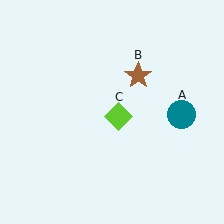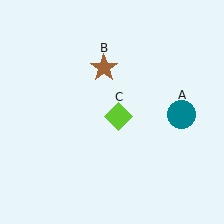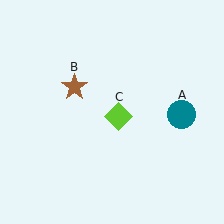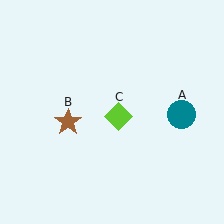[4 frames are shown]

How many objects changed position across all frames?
1 object changed position: brown star (object B).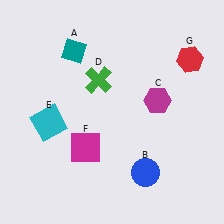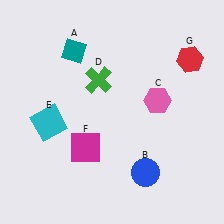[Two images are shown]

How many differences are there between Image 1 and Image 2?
There is 1 difference between the two images.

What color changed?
The hexagon (C) changed from magenta in Image 1 to pink in Image 2.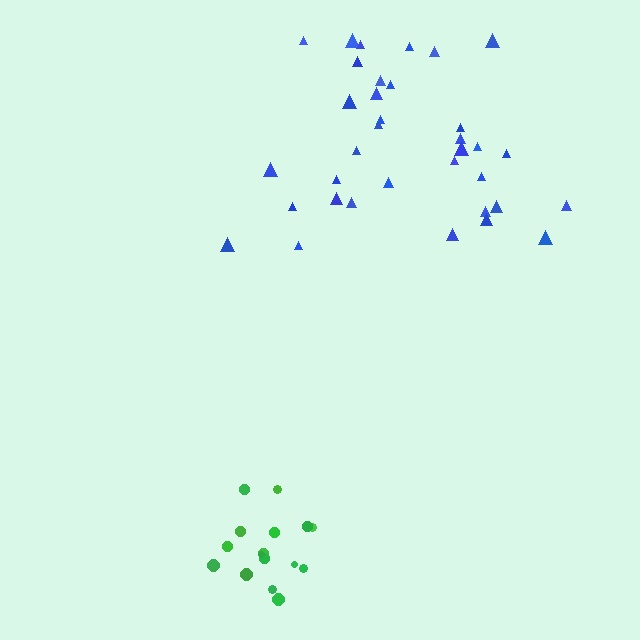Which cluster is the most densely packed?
Green.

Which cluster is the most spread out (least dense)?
Blue.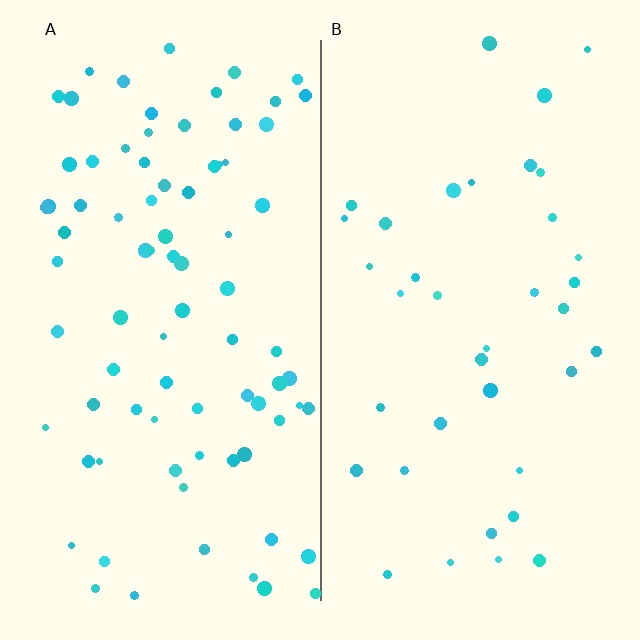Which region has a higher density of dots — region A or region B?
A (the left).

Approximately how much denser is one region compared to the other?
Approximately 2.2× — region A over region B.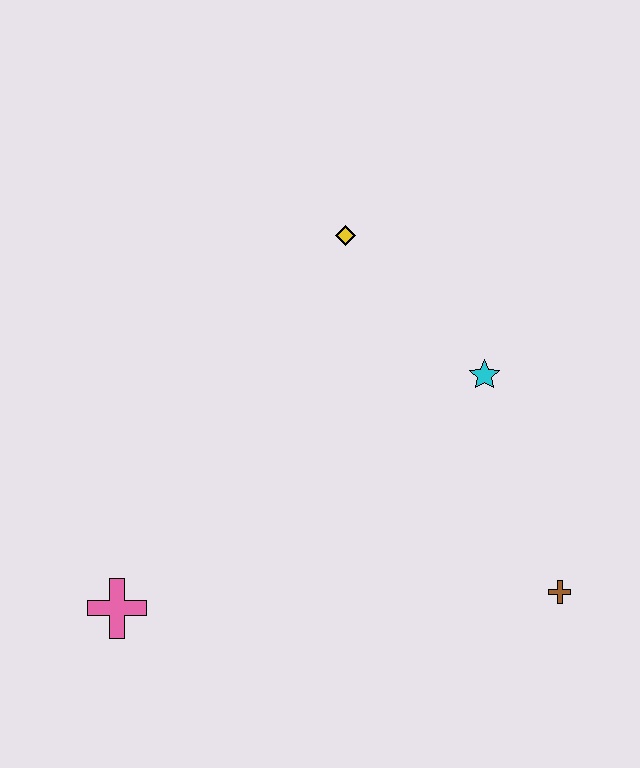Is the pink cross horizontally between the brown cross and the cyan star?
No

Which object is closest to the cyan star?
The yellow diamond is closest to the cyan star.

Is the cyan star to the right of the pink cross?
Yes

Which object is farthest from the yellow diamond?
The pink cross is farthest from the yellow diamond.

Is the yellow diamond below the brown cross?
No